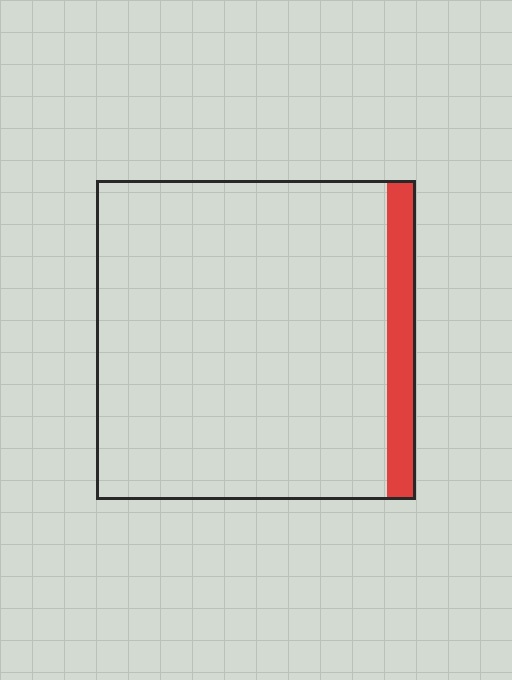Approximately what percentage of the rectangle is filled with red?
Approximately 10%.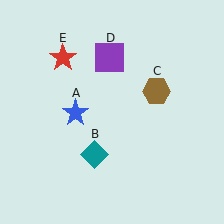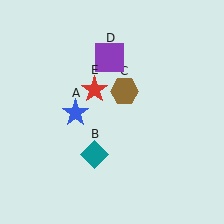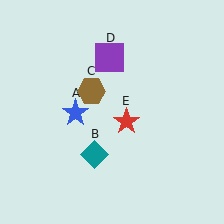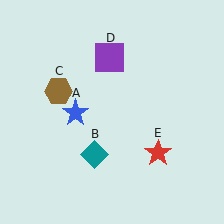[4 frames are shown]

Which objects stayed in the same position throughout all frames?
Blue star (object A) and teal diamond (object B) and purple square (object D) remained stationary.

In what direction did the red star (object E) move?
The red star (object E) moved down and to the right.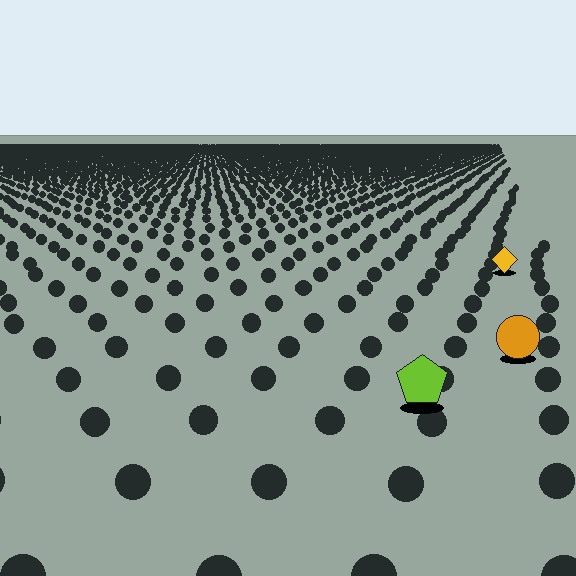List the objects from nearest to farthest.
From nearest to farthest: the lime pentagon, the orange circle, the yellow diamond.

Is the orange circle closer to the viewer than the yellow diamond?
Yes. The orange circle is closer — you can tell from the texture gradient: the ground texture is coarser near it.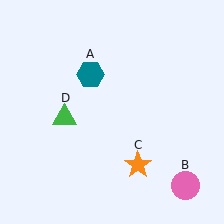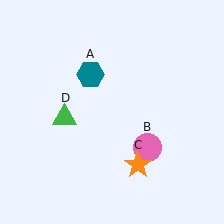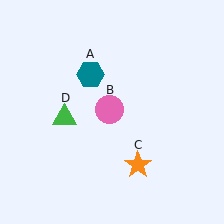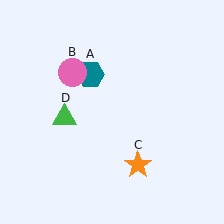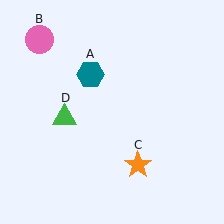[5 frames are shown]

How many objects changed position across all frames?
1 object changed position: pink circle (object B).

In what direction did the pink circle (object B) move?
The pink circle (object B) moved up and to the left.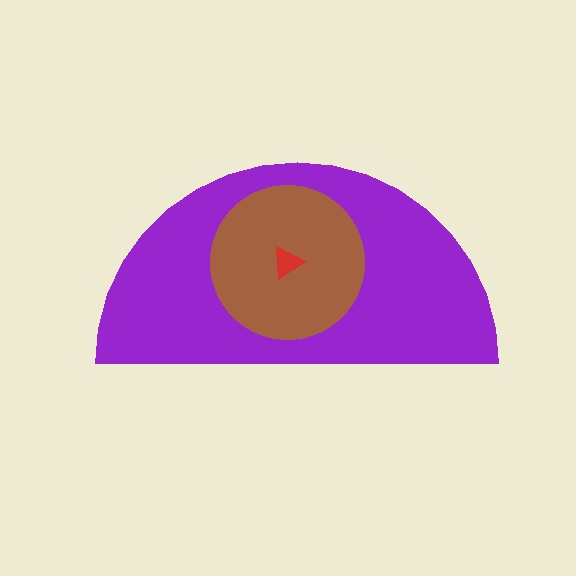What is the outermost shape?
The purple semicircle.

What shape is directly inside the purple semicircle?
The brown circle.